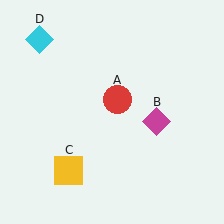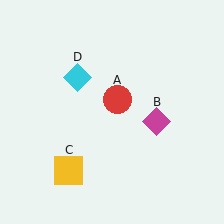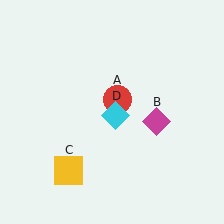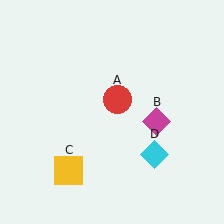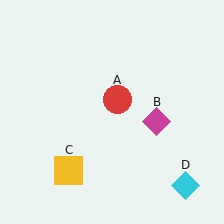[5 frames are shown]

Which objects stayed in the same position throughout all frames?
Red circle (object A) and magenta diamond (object B) and yellow square (object C) remained stationary.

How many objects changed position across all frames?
1 object changed position: cyan diamond (object D).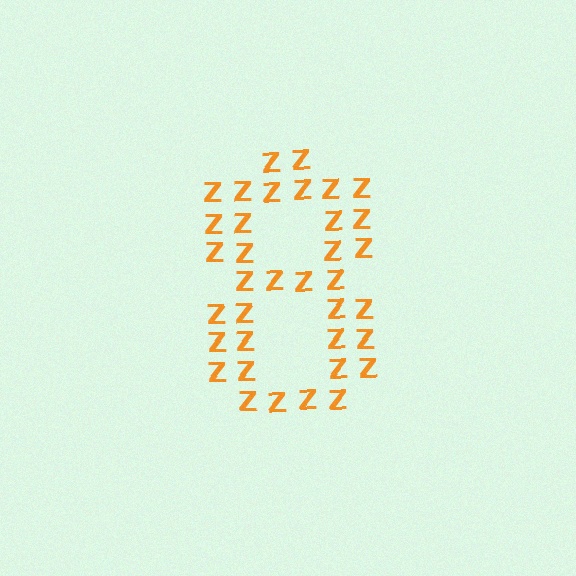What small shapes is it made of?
It is made of small letter Z's.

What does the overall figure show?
The overall figure shows the digit 8.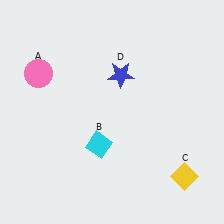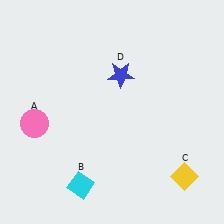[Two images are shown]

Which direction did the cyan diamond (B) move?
The cyan diamond (B) moved down.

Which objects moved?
The objects that moved are: the pink circle (A), the cyan diamond (B).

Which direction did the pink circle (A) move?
The pink circle (A) moved down.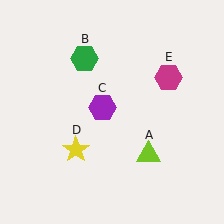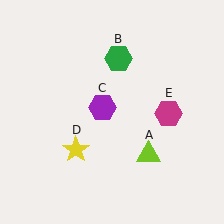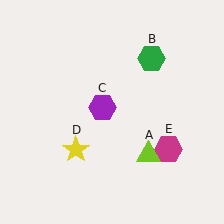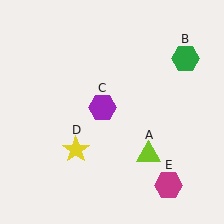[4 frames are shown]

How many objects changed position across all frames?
2 objects changed position: green hexagon (object B), magenta hexagon (object E).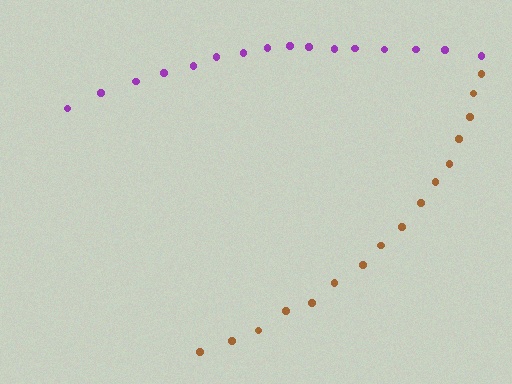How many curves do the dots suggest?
There are 2 distinct paths.